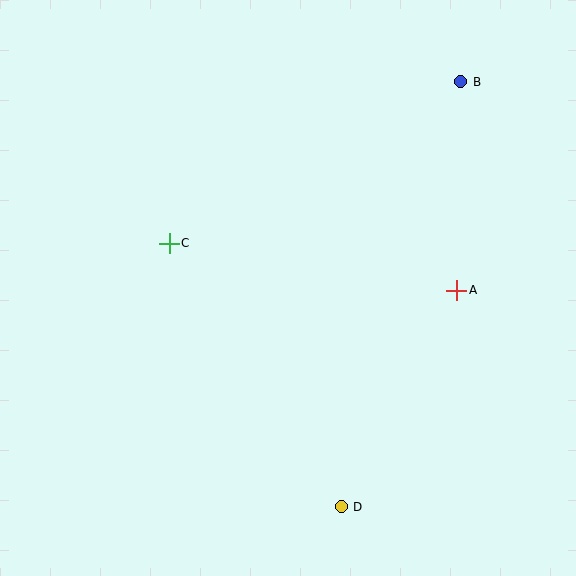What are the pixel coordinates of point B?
Point B is at (461, 82).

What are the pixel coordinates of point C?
Point C is at (169, 243).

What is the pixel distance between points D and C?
The distance between D and C is 314 pixels.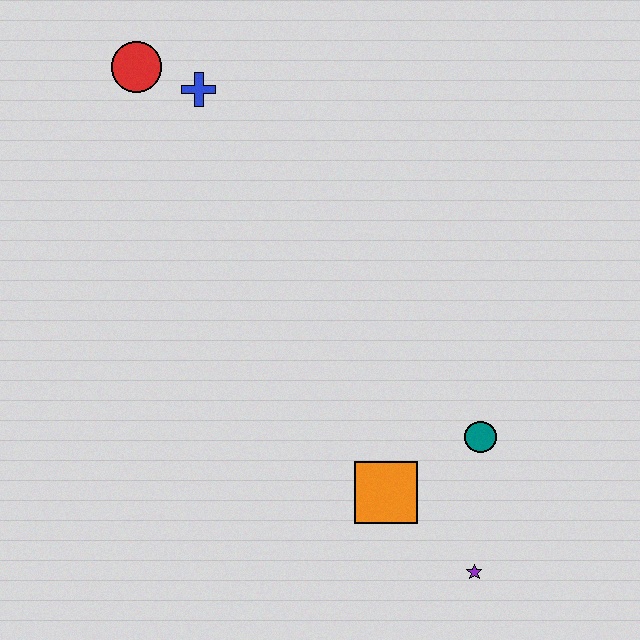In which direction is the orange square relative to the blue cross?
The orange square is below the blue cross.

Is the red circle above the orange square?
Yes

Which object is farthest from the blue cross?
The purple star is farthest from the blue cross.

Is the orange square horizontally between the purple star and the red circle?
Yes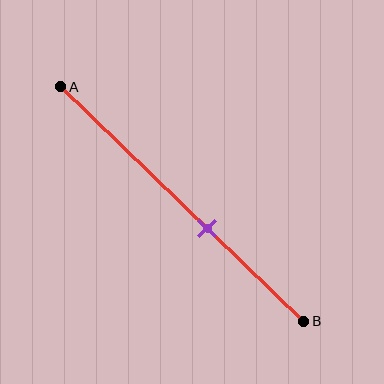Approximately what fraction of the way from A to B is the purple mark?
The purple mark is approximately 60% of the way from A to B.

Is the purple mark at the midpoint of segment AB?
No, the mark is at about 60% from A, not at the 50% midpoint.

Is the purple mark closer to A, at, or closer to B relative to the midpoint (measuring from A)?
The purple mark is closer to point B than the midpoint of segment AB.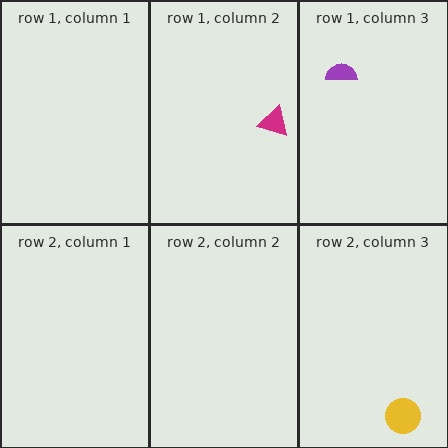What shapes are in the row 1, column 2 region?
The magenta triangle.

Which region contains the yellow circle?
The row 2, column 3 region.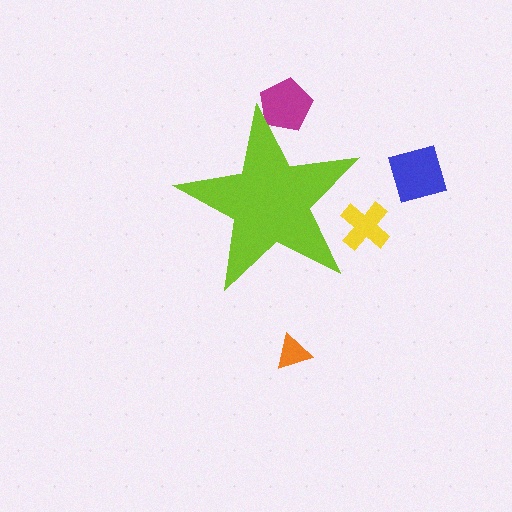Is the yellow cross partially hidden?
Yes, the yellow cross is partially hidden behind the lime star.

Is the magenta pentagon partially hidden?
Yes, the magenta pentagon is partially hidden behind the lime star.